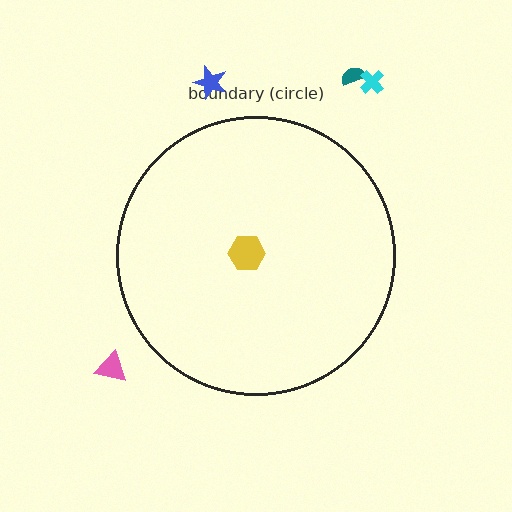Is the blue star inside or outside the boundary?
Outside.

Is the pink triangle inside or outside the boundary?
Outside.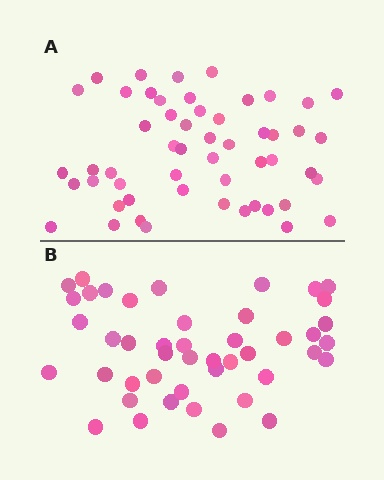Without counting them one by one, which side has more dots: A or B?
Region A (the top region) has more dots.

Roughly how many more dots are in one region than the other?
Region A has roughly 8 or so more dots than region B.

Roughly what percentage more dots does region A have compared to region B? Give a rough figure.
About 20% more.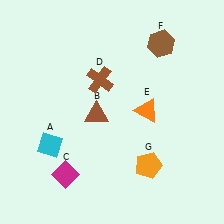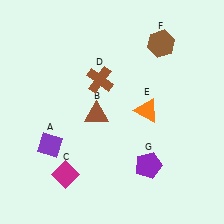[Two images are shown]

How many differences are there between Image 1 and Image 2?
There are 2 differences between the two images.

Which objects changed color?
A changed from cyan to purple. G changed from orange to purple.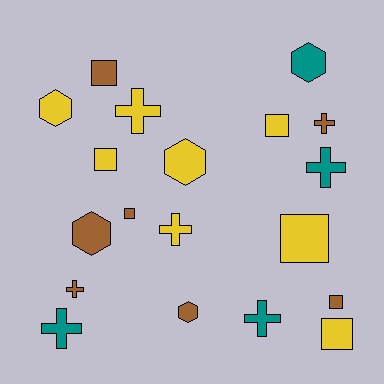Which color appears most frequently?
Yellow, with 8 objects.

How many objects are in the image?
There are 19 objects.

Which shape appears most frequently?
Square, with 7 objects.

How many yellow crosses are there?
There are 2 yellow crosses.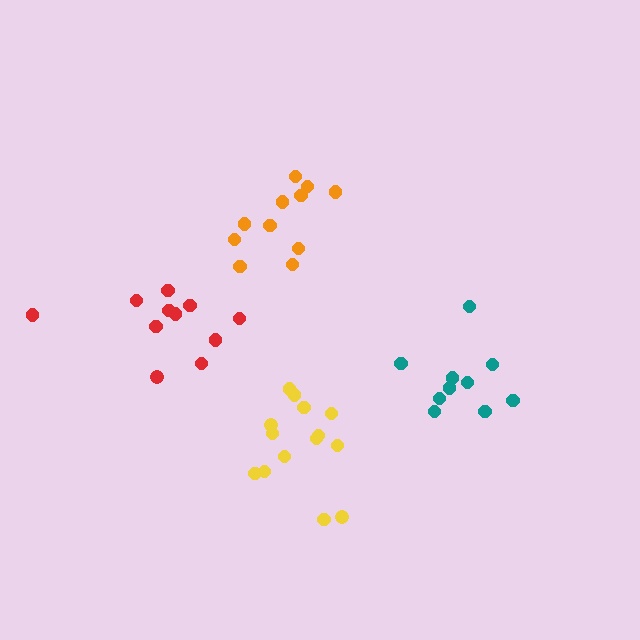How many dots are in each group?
Group 1: 14 dots, Group 2: 11 dots, Group 3: 10 dots, Group 4: 11 dots (46 total).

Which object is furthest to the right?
The teal cluster is rightmost.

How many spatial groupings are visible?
There are 4 spatial groupings.